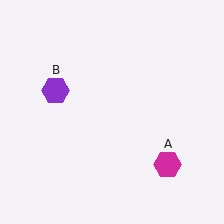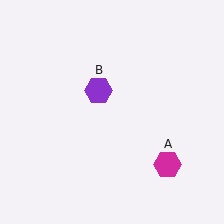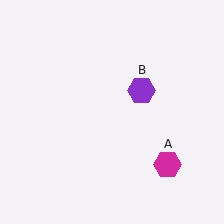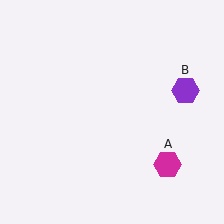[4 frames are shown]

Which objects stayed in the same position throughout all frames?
Magenta hexagon (object A) remained stationary.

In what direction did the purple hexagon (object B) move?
The purple hexagon (object B) moved right.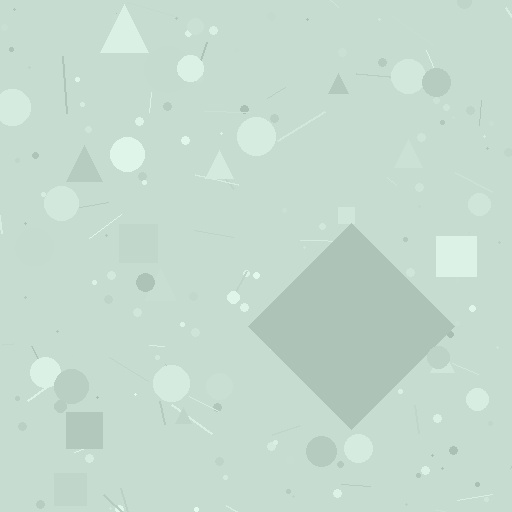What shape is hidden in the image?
A diamond is hidden in the image.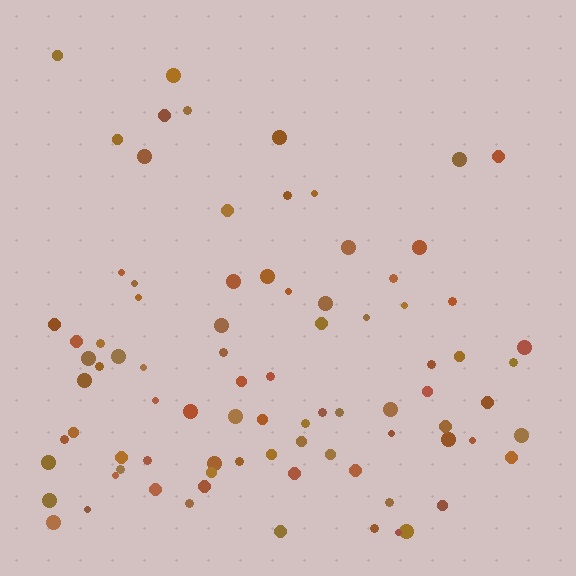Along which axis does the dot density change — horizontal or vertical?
Vertical.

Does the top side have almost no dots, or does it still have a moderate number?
Still a moderate number, just noticeably fewer than the bottom.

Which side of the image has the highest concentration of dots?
The bottom.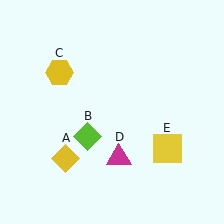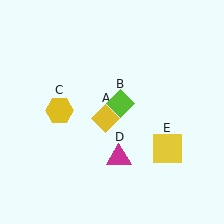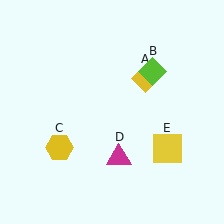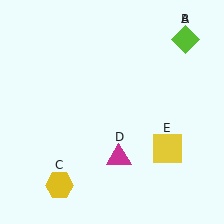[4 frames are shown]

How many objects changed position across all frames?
3 objects changed position: yellow diamond (object A), lime diamond (object B), yellow hexagon (object C).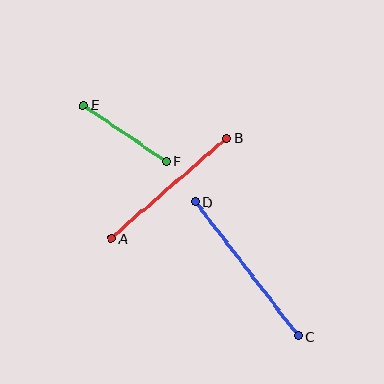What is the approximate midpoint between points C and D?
The midpoint is at approximately (247, 269) pixels.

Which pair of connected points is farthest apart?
Points C and D are farthest apart.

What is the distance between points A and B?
The distance is approximately 152 pixels.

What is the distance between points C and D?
The distance is approximately 169 pixels.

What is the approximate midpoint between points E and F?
The midpoint is at approximately (125, 133) pixels.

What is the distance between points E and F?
The distance is approximately 100 pixels.